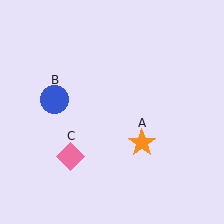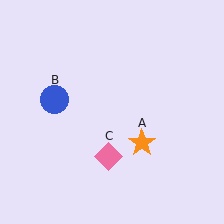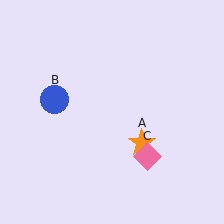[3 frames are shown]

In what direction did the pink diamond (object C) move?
The pink diamond (object C) moved right.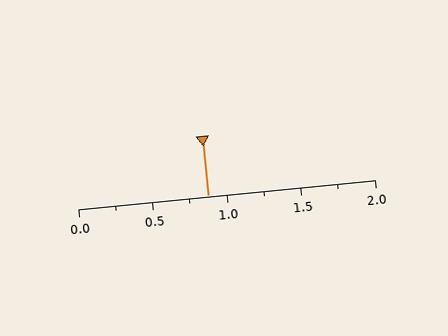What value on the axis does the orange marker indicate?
The marker indicates approximately 0.88.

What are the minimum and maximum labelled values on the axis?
The axis runs from 0.0 to 2.0.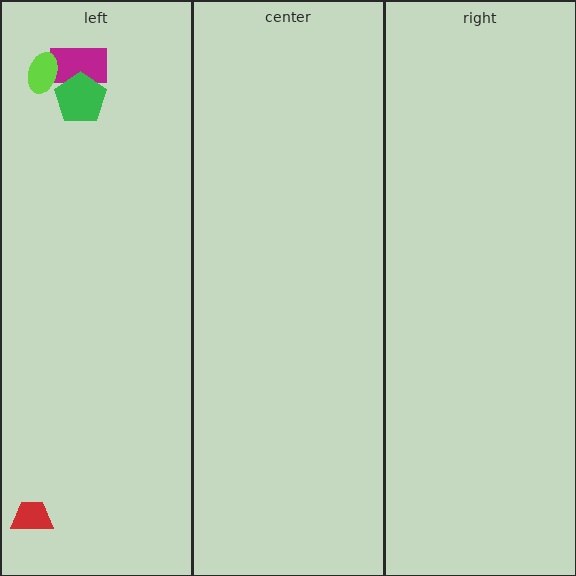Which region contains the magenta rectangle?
The left region.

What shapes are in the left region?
The magenta rectangle, the red trapezoid, the green pentagon, the lime ellipse.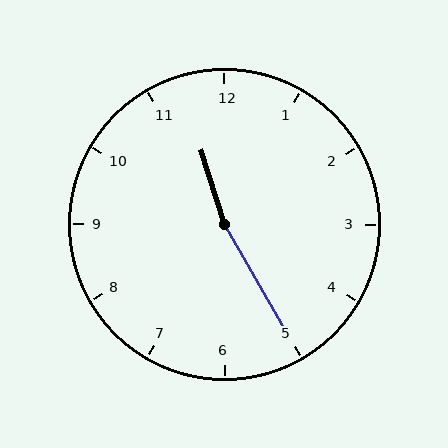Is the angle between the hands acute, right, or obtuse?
It is obtuse.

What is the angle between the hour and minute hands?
Approximately 168 degrees.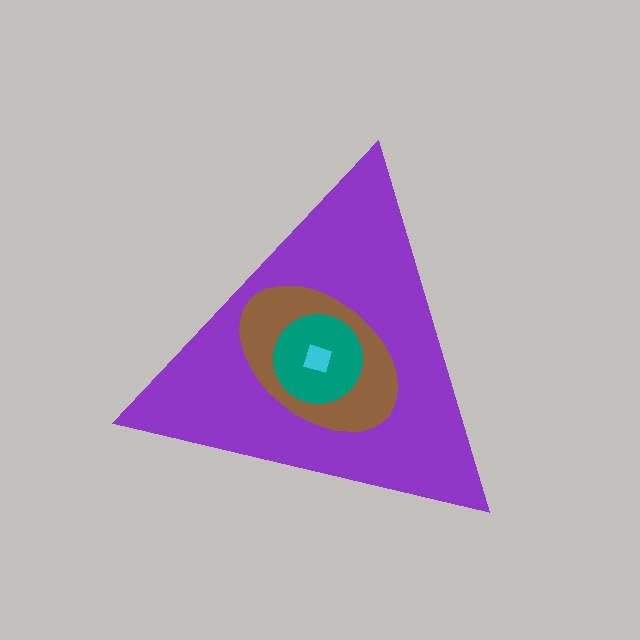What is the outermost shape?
The purple triangle.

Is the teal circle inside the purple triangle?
Yes.